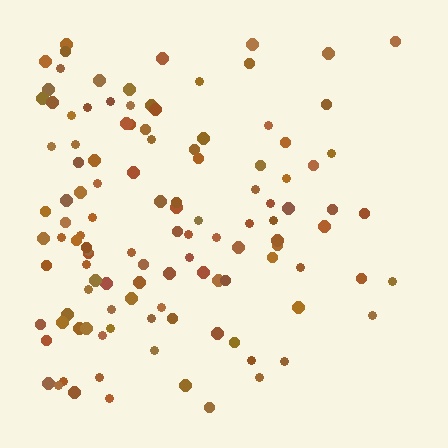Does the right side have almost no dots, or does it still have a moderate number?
Still a moderate number, just noticeably fewer than the left.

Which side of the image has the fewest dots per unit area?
The right.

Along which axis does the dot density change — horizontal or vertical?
Horizontal.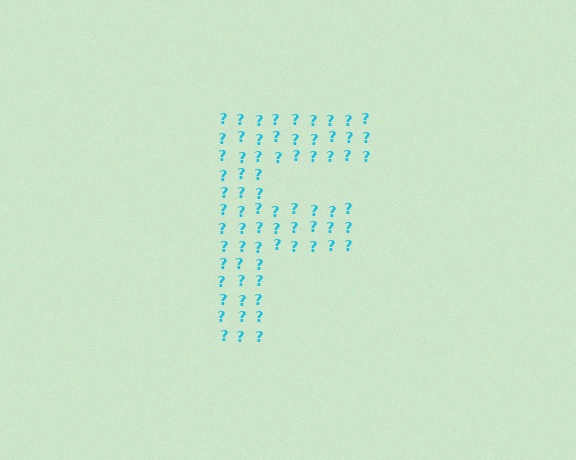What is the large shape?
The large shape is the letter F.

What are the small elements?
The small elements are question marks.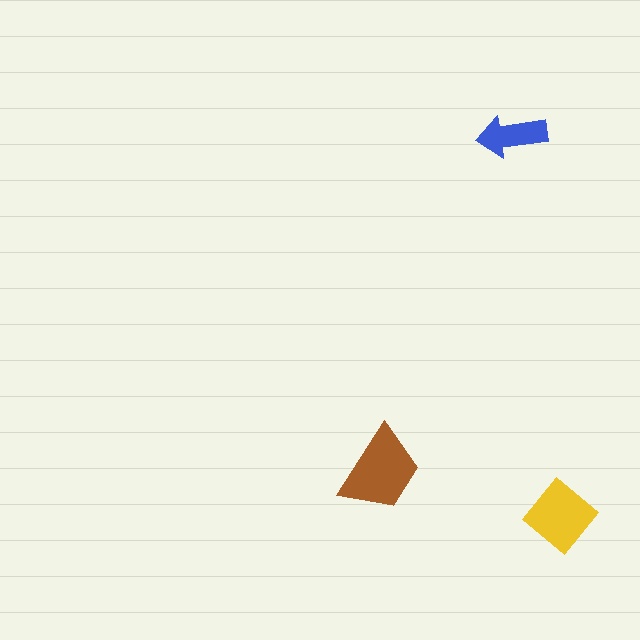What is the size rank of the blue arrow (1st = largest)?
3rd.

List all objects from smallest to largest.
The blue arrow, the yellow diamond, the brown trapezoid.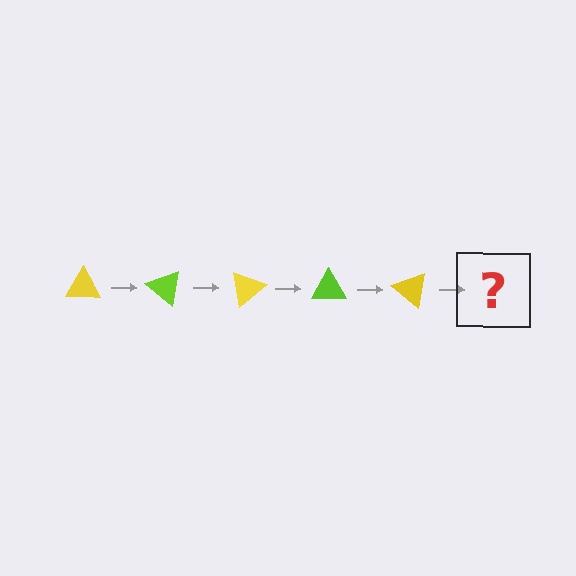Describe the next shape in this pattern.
It should be a lime triangle, rotated 200 degrees from the start.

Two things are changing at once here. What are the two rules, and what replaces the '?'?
The two rules are that it rotates 40 degrees each step and the color cycles through yellow and lime. The '?' should be a lime triangle, rotated 200 degrees from the start.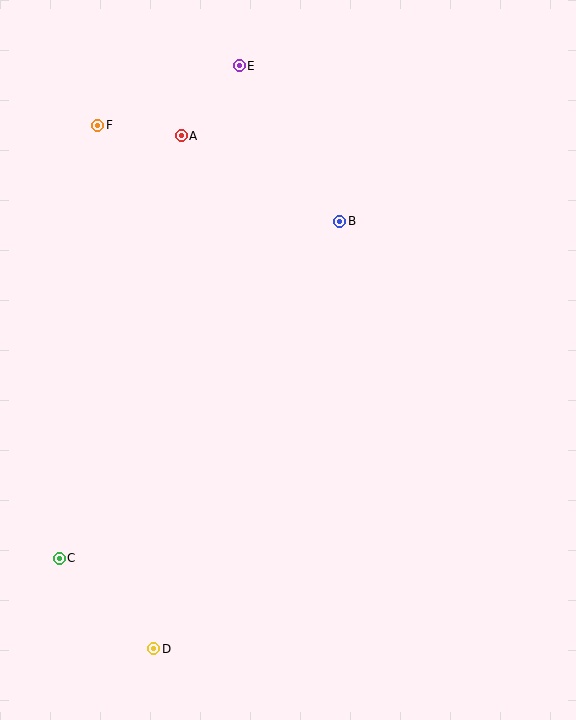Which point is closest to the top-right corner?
Point B is closest to the top-right corner.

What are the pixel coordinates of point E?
Point E is at (239, 66).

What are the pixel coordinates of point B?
Point B is at (340, 221).